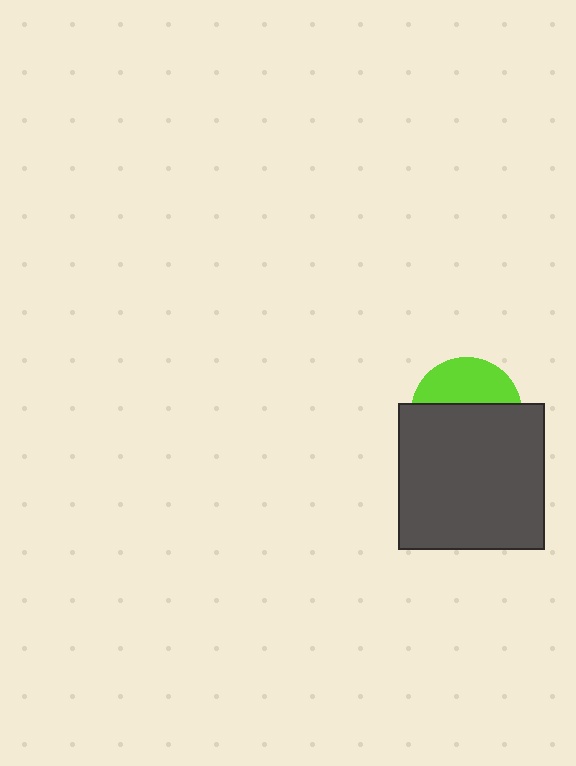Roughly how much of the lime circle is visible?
A small part of it is visible (roughly 40%).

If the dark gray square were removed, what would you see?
You would see the complete lime circle.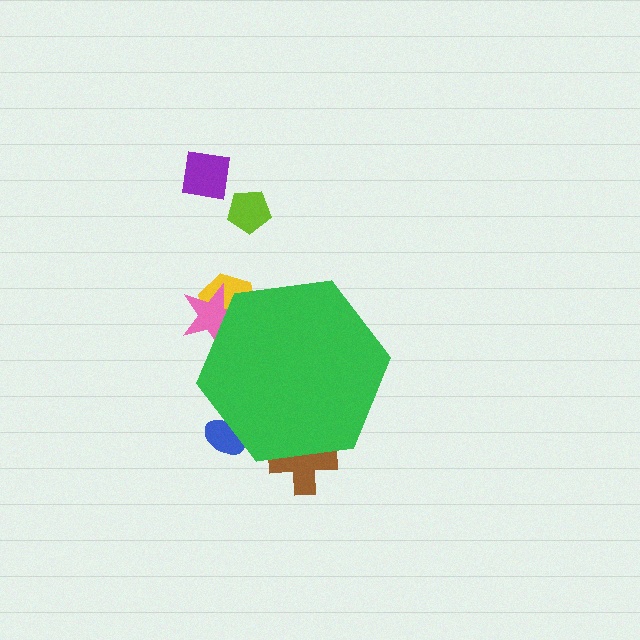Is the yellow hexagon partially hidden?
Yes, the yellow hexagon is partially hidden behind the green hexagon.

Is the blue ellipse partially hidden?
Yes, the blue ellipse is partially hidden behind the green hexagon.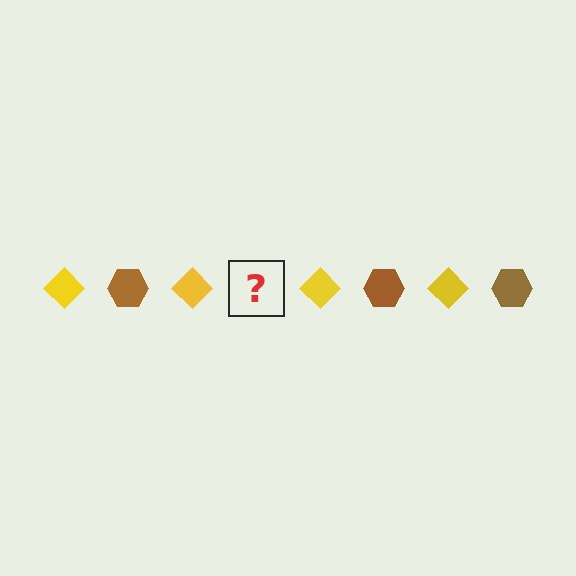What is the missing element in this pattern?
The missing element is a brown hexagon.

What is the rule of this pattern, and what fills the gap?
The rule is that the pattern alternates between yellow diamond and brown hexagon. The gap should be filled with a brown hexagon.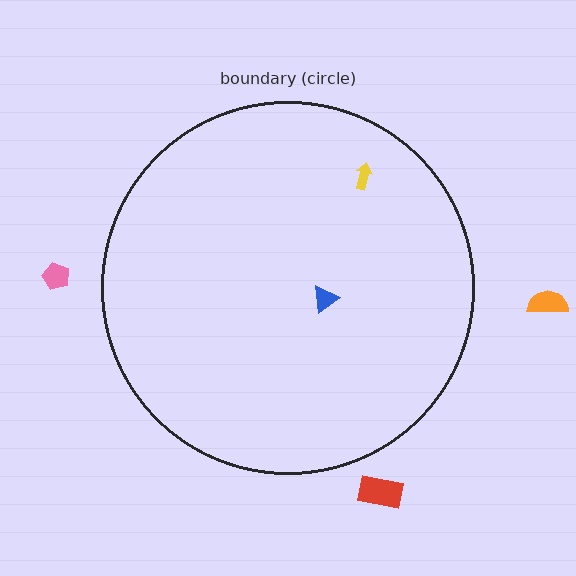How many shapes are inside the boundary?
2 inside, 3 outside.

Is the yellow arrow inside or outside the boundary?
Inside.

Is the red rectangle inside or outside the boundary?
Outside.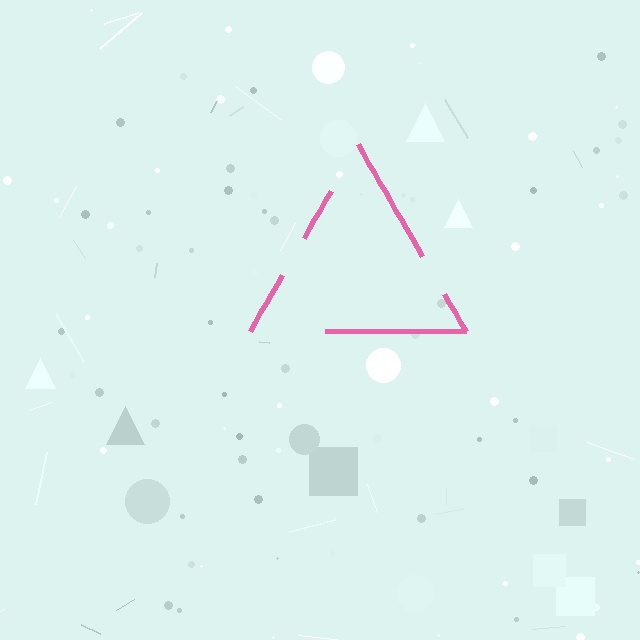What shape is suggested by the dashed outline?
The dashed outline suggests a triangle.